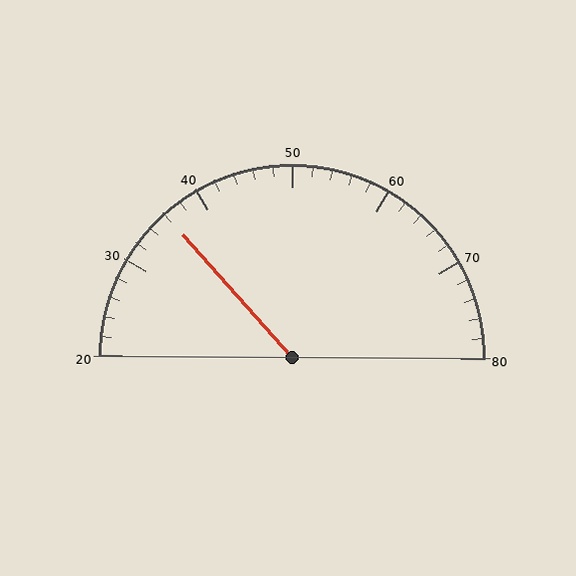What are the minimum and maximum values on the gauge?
The gauge ranges from 20 to 80.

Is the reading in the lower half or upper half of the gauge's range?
The reading is in the lower half of the range (20 to 80).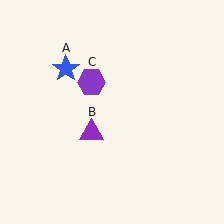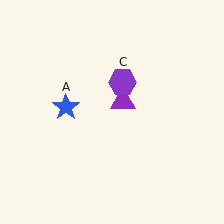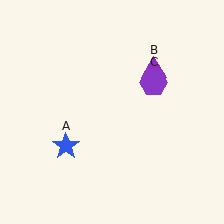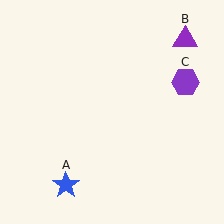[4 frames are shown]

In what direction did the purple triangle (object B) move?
The purple triangle (object B) moved up and to the right.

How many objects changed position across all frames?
3 objects changed position: blue star (object A), purple triangle (object B), purple hexagon (object C).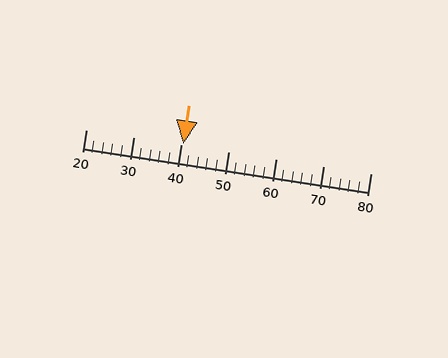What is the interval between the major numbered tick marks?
The major tick marks are spaced 10 units apart.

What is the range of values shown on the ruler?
The ruler shows values from 20 to 80.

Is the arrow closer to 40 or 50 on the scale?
The arrow is closer to 40.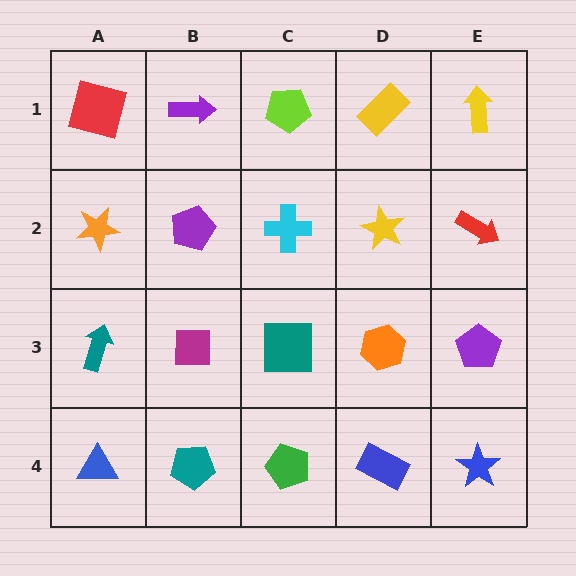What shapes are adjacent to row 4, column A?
A teal arrow (row 3, column A), a teal pentagon (row 4, column B).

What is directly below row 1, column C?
A cyan cross.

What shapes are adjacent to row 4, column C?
A teal square (row 3, column C), a teal pentagon (row 4, column B), a blue rectangle (row 4, column D).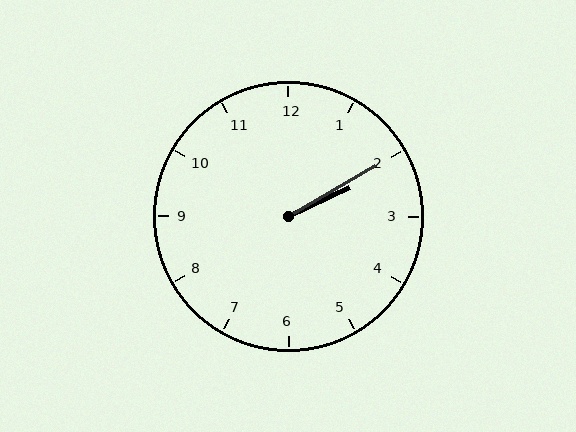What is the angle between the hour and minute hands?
Approximately 5 degrees.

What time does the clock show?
2:10.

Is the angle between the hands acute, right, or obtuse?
It is acute.